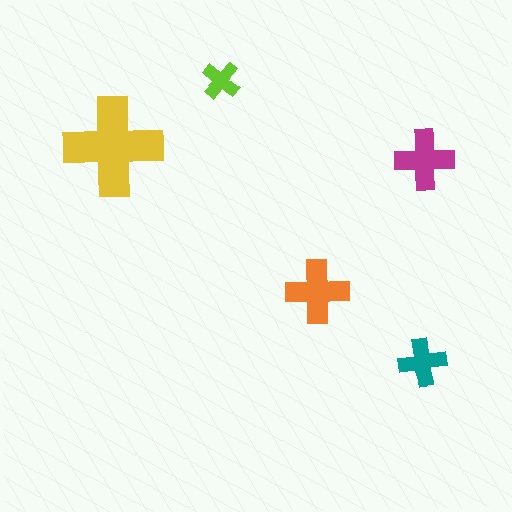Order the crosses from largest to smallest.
the yellow one, the orange one, the magenta one, the teal one, the lime one.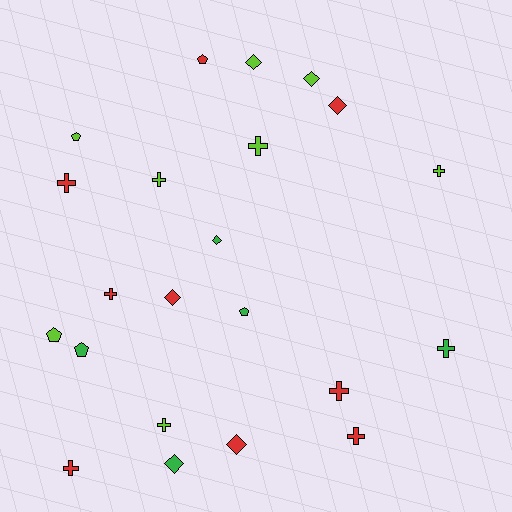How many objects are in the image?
There are 22 objects.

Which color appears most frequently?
Red, with 9 objects.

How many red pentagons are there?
There is 1 red pentagon.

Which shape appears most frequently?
Cross, with 10 objects.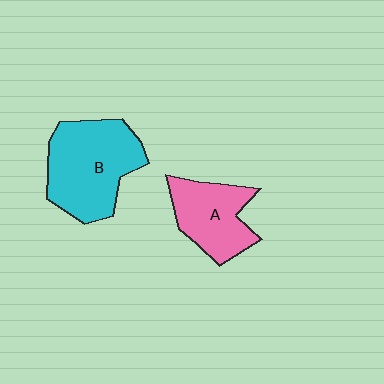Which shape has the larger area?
Shape B (cyan).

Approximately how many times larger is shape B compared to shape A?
Approximately 1.5 times.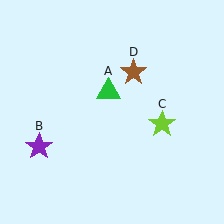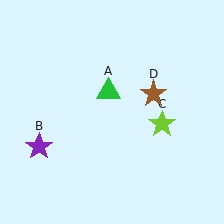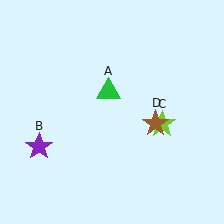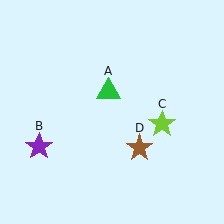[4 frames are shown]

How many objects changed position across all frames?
1 object changed position: brown star (object D).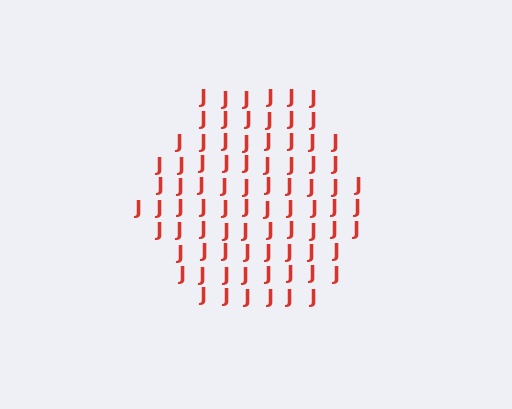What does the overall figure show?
The overall figure shows a hexagon.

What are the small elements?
The small elements are letter J's.